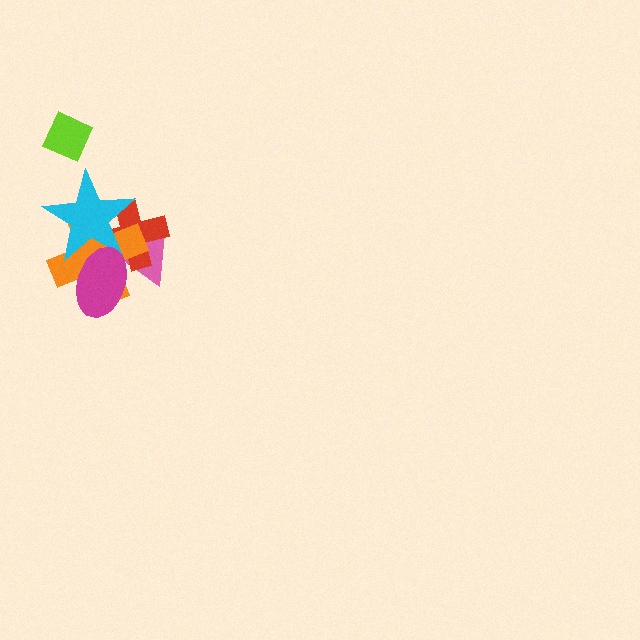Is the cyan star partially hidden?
Yes, it is partially covered by another shape.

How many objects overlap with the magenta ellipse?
4 objects overlap with the magenta ellipse.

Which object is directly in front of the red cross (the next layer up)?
The orange cross is directly in front of the red cross.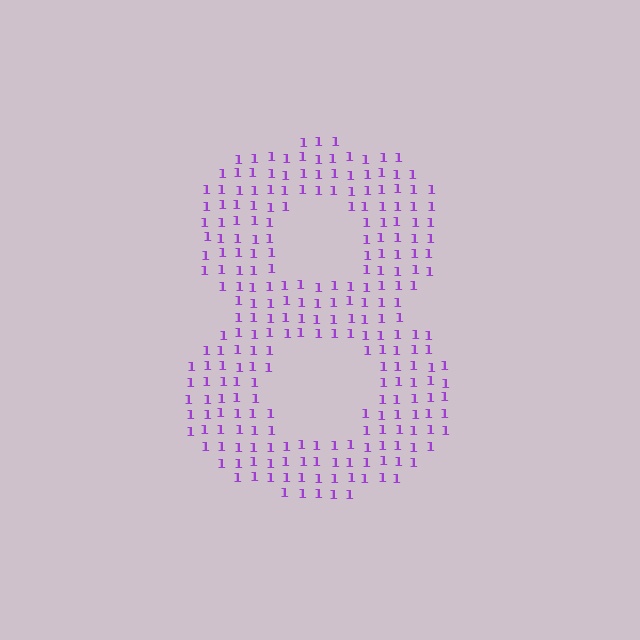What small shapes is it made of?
It is made of small digit 1's.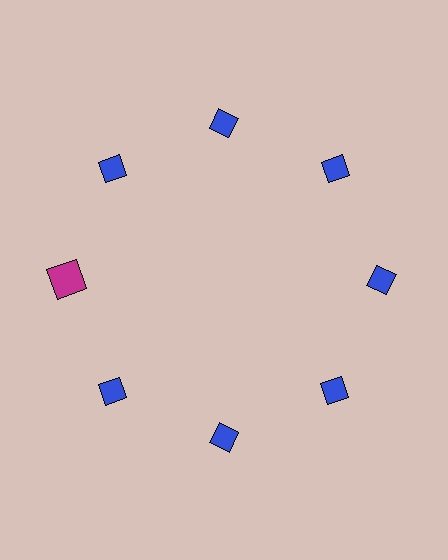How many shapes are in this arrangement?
There are 8 shapes arranged in a ring pattern.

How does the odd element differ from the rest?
It differs in both color (magenta instead of blue) and shape (square instead of diamond).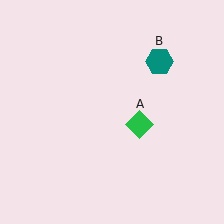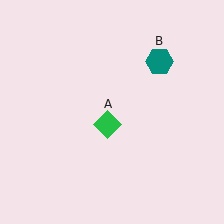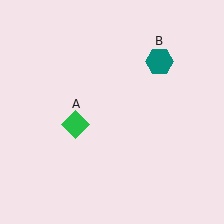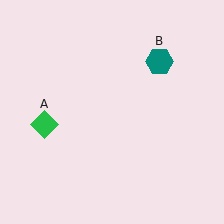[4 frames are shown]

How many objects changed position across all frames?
1 object changed position: green diamond (object A).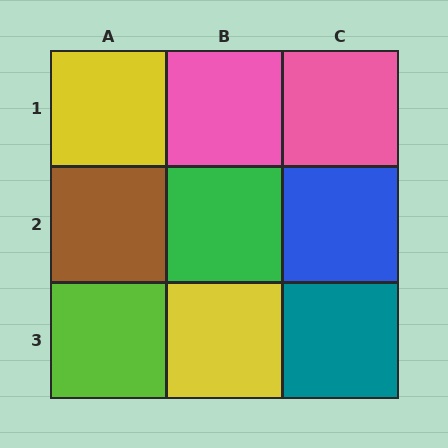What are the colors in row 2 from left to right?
Brown, green, blue.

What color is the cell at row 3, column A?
Lime.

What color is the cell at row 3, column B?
Yellow.